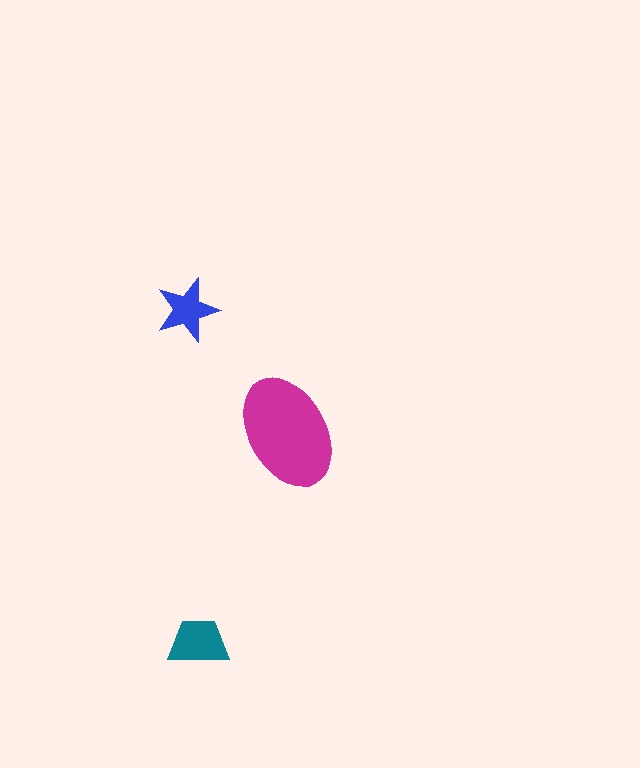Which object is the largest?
The magenta ellipse.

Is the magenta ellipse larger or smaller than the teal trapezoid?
Larger.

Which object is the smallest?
The blue star.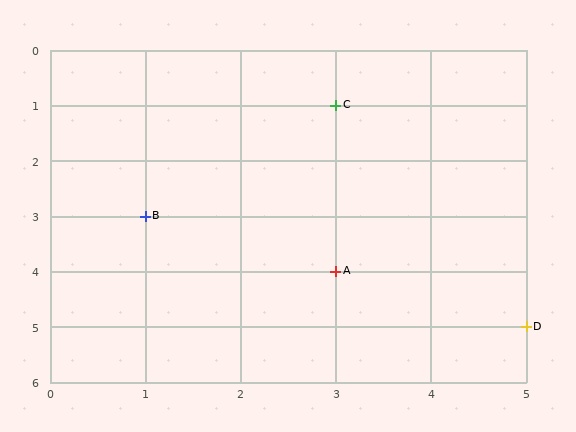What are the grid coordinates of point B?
Point B is at grid coordinates (1, 3).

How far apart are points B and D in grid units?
Points B and D are 4 columns and 2 rows apart (about 4.5 grid units diagonally).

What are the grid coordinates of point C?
Point C is at grid coordinates (3, 1).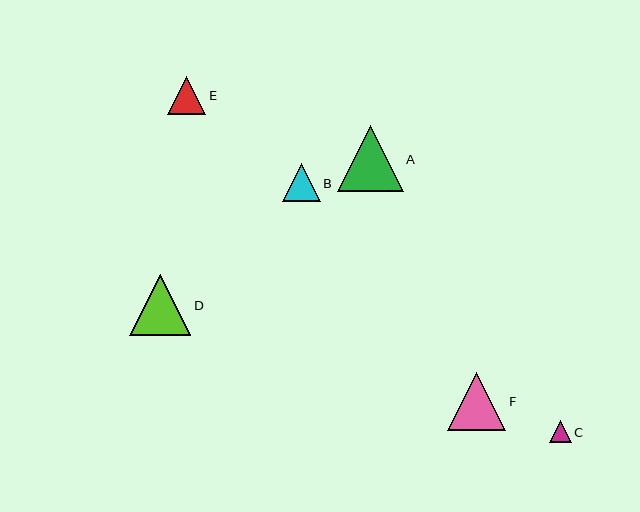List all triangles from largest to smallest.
From largest to smallest: A, D, F, B, E, C.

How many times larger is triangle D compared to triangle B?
Triangle D is approximately 1.6 times the size of triangle B.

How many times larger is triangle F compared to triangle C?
Triangle F is approximately 2.6 times the size of triangle C.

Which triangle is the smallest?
Triangle C is the smallest with a size of approximately 22 pixels.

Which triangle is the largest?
Triangle A is the largest with a size of approximately 66 pixels.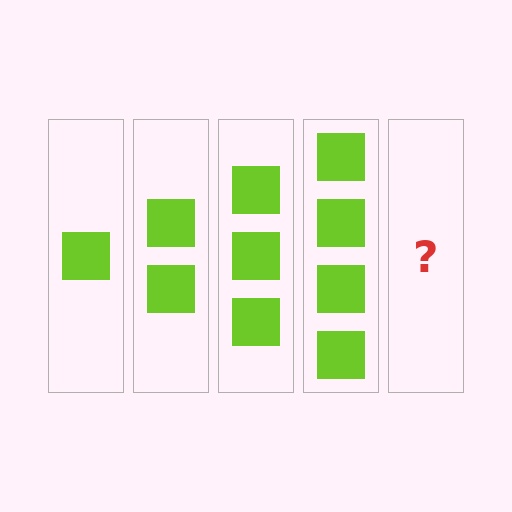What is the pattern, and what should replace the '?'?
The pattern is that each step adds one more square. The '?' should be 5 squares.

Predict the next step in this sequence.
The next step is 5 squares.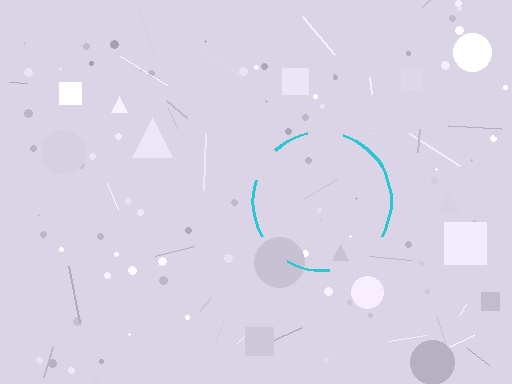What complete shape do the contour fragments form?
The contour fragments form a circle.